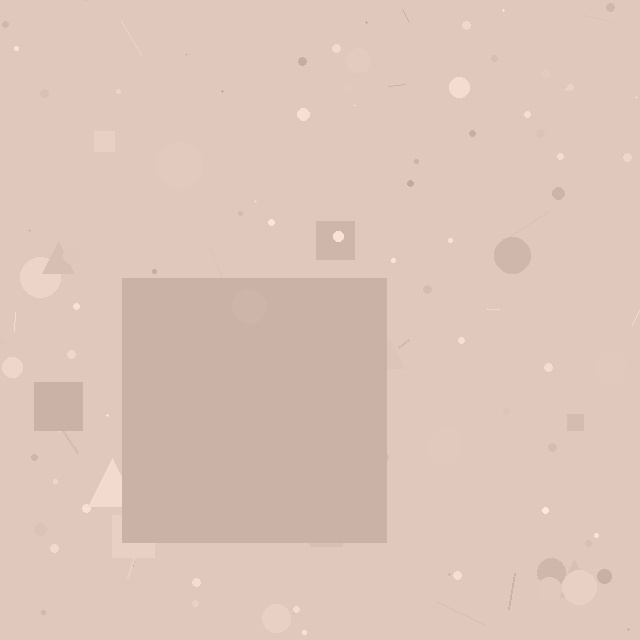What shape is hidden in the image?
A square is hidden in the image.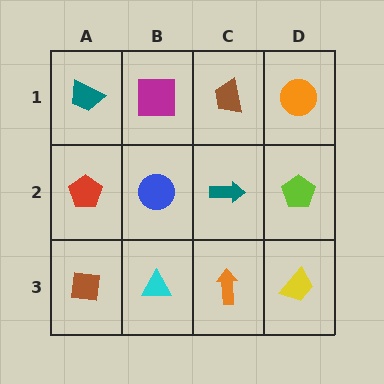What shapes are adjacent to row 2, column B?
A magenta square (row 1, column B), a cyan triangle (row 3, column B), a red pentagon (row 2, column A), a teal arrow (row 2, column C).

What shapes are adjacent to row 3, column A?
A red pentagon (row 2, column A), a cyan triangle (row 3, column B).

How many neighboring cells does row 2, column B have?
4.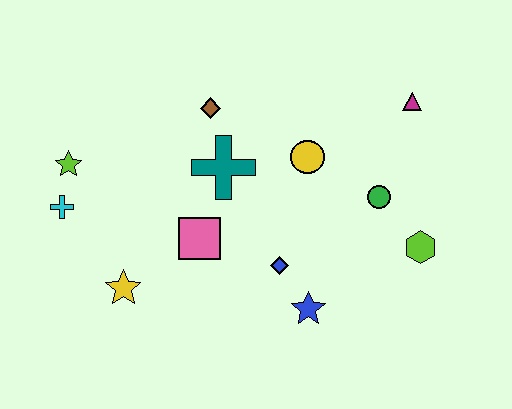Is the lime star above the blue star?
Yes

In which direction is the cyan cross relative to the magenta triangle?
The cyan cross is to the left of the magenta triangle.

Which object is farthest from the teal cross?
The lime hexagon is farthest from the teal cross.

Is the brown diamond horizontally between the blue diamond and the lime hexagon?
No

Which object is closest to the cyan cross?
The lime star is closest to the cyan cross.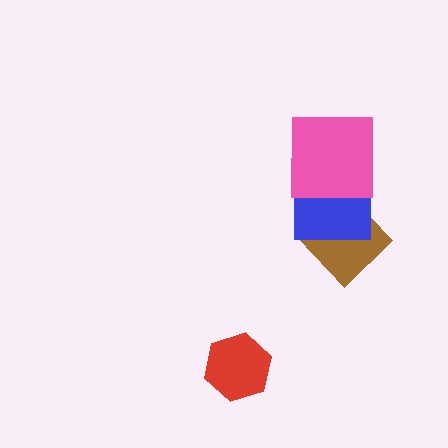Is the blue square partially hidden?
Yes, it is partially covered by another shape.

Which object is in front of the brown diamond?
The blue square is in front of the brown diamond.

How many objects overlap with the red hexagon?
0 objects overlap with the red hexagon.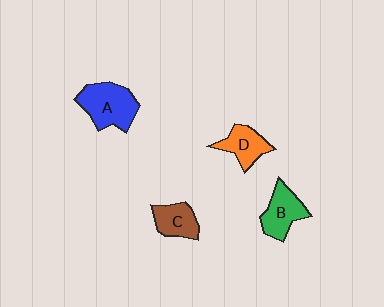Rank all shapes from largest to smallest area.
From largest to smallest: A (blue), B (green), D (orange), C (brown).